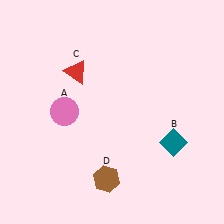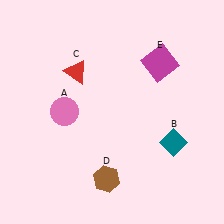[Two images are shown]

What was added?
A magenta square (E) was added in Image 2.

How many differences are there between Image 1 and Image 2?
There is 1 difference between the two images.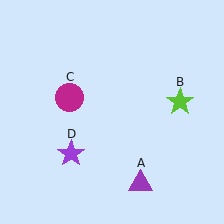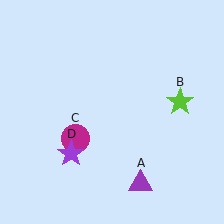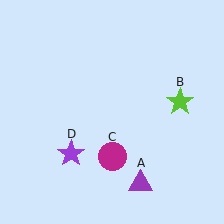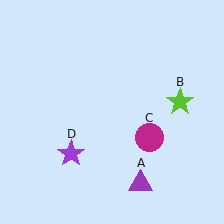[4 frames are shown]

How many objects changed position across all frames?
1 object changed position: magenta circle (object C).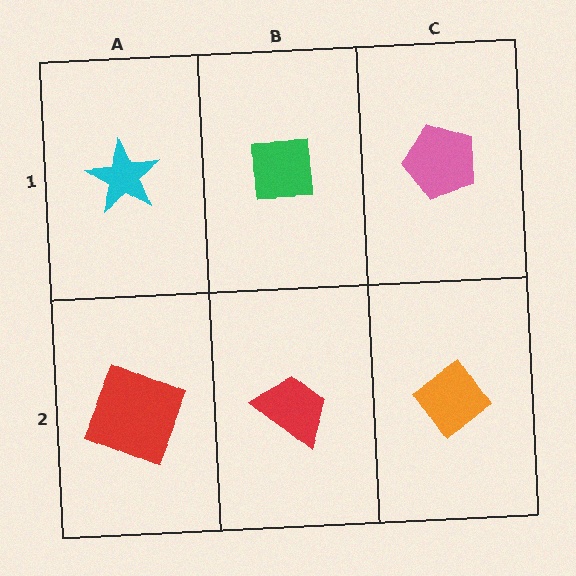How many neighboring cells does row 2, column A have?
2.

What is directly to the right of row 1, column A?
A green square.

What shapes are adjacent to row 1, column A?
A red square (row 2, column A), a green square (row 1, column B).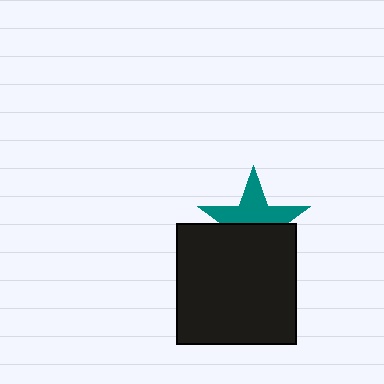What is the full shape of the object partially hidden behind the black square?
The partially hidden object is a teal star.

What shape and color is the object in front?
The object in front is a black square.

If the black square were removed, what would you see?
You would see the complete teal star.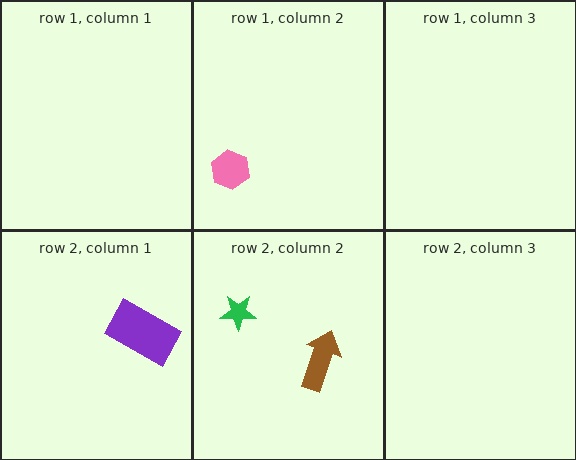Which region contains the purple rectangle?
The row 2, column 1 region.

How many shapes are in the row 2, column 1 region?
1.